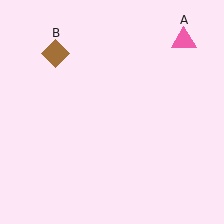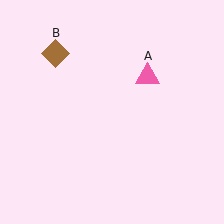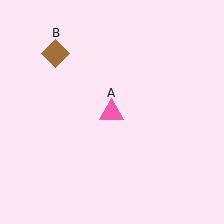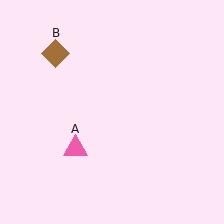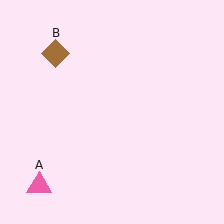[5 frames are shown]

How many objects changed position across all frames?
1 object changed position: pink triangle (object A).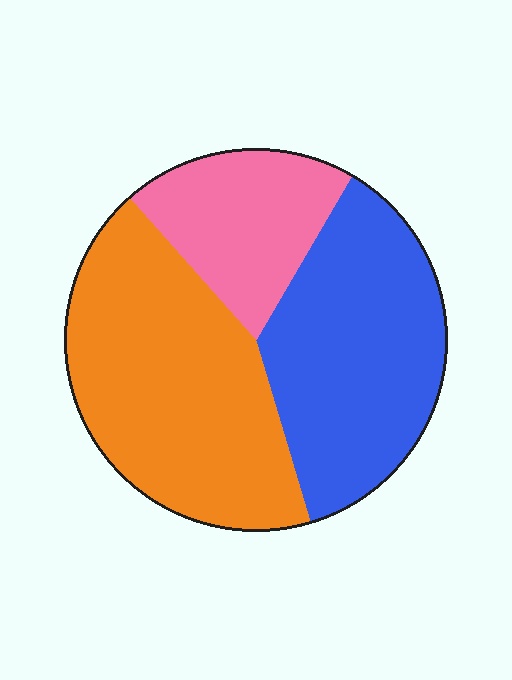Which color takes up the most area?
Orange, at roughly 45%.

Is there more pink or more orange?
Orange.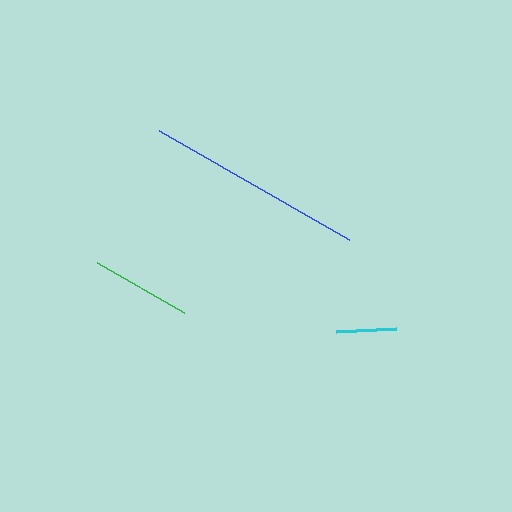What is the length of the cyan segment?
The cyan segment is approximately 61 pixels long.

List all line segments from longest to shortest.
From longest to shortest: blue, green, cyan.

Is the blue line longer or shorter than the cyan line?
The blue line is longer than the cyan line.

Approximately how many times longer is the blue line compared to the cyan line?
The blue line is approximately 3.6 times the length of the cyan line.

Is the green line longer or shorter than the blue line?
The blue line is longer than the green line.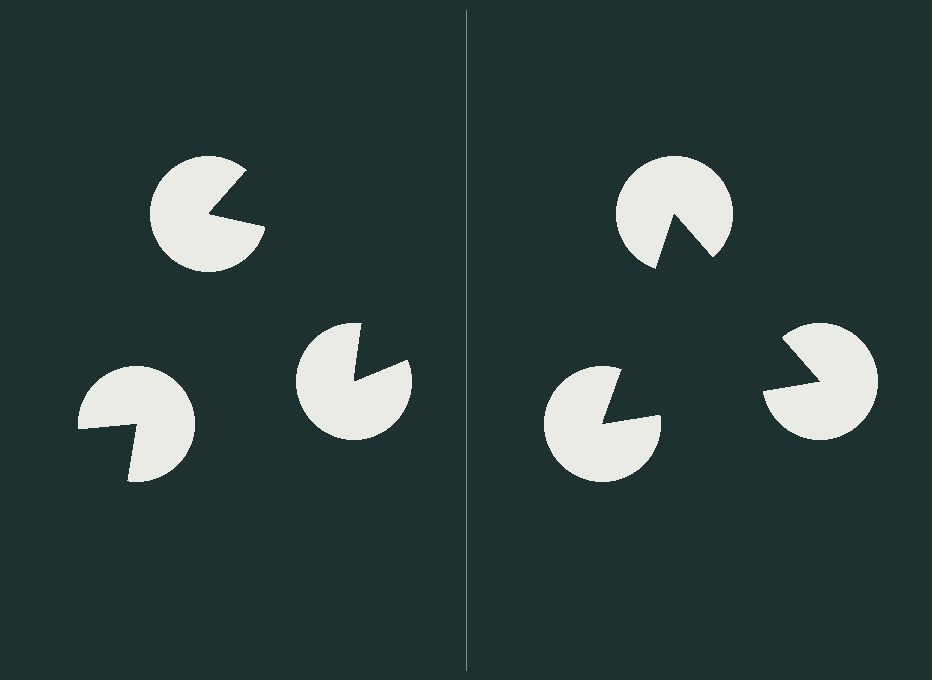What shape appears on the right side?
An illusory triangle.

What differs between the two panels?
The pac-man discs are positioned identically on both sides; only the wedge orientations differ. On the right they align to a triangle; on the left they are misaligned.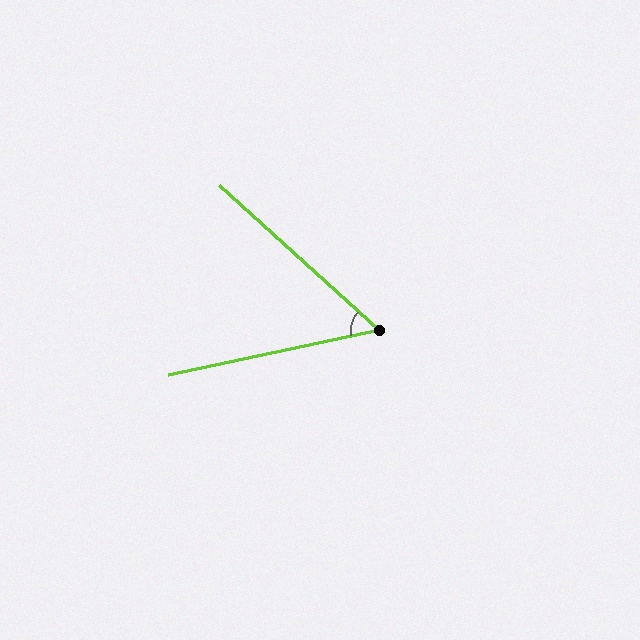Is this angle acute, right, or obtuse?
It is acute.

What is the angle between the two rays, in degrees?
Approximately 54 degrees.